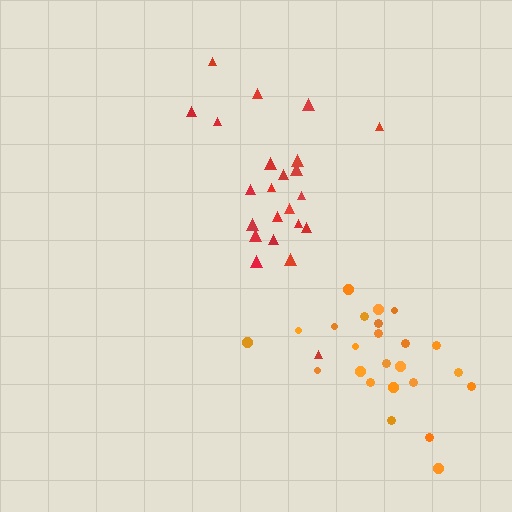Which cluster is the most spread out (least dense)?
Red.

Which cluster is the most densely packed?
Orange.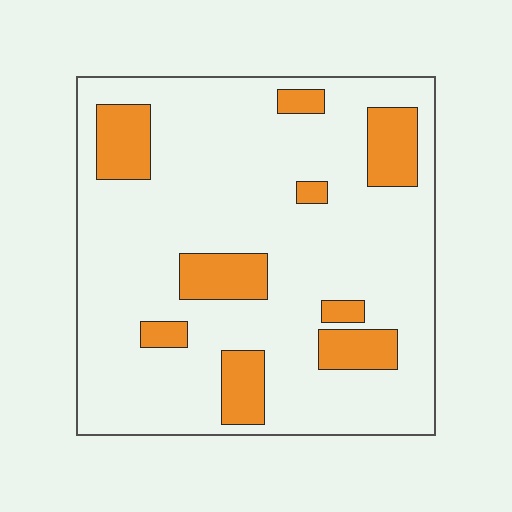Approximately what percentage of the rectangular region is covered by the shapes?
Approximately 20%.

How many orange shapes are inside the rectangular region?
9.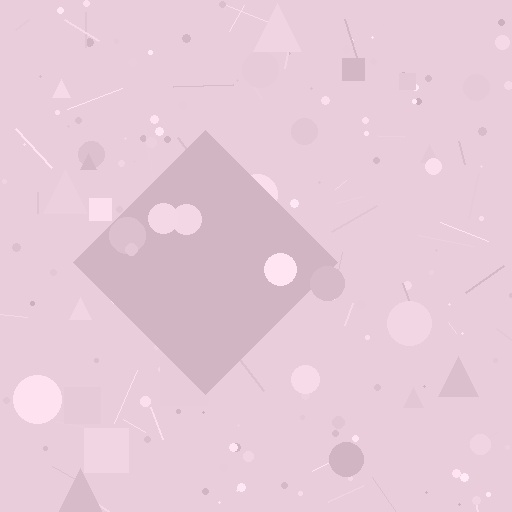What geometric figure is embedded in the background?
A diamond is embedded in the background.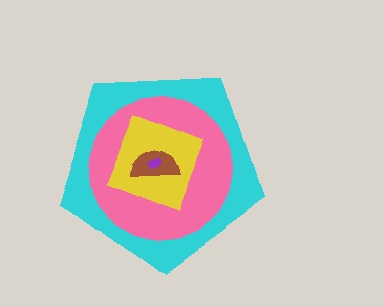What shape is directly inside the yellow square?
The brown semicircle.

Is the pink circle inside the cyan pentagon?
Yes.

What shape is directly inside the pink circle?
The yellow square.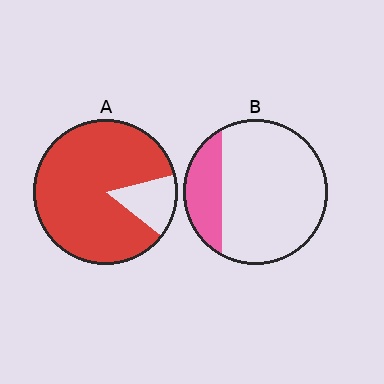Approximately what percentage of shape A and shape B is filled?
A is approximately 85% and B is approximately 20%.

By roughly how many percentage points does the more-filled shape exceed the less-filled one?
By roughly 65 percentage points (A over B).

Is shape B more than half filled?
No.